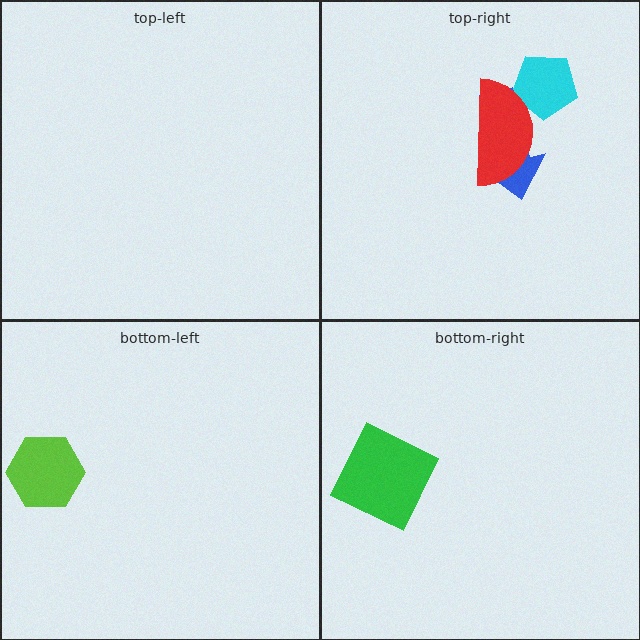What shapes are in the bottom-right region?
The green square.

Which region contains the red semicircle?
The top-right region.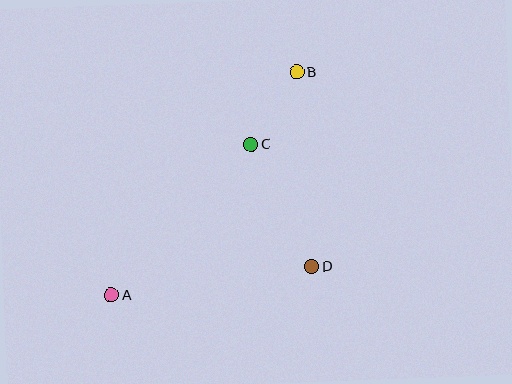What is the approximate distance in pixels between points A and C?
The distance between A and C is approximately 205 pixels.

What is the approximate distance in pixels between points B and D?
The distance between B and D is approximately 195 pixels.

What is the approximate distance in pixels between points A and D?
The distance between A and D is approximately 202 pixels.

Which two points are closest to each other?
Points B and C are closest to each other.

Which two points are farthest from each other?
Points A and B are farthest from each other.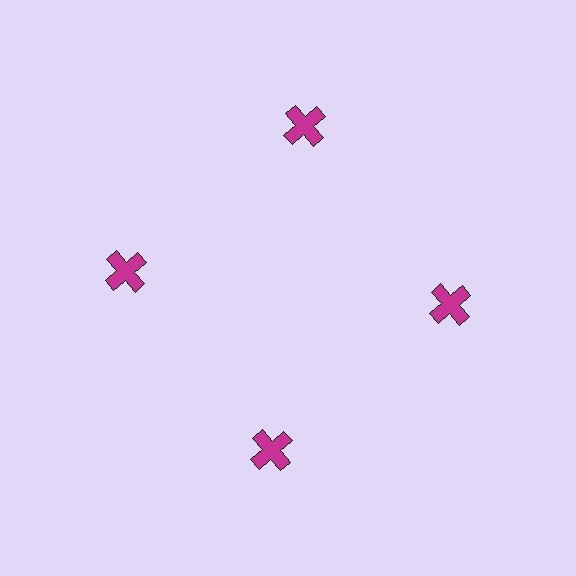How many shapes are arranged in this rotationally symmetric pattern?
There are 4 shapes, arranged in 4 groups of 1.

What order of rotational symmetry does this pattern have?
This pattern has 4-fold rotational symmetry.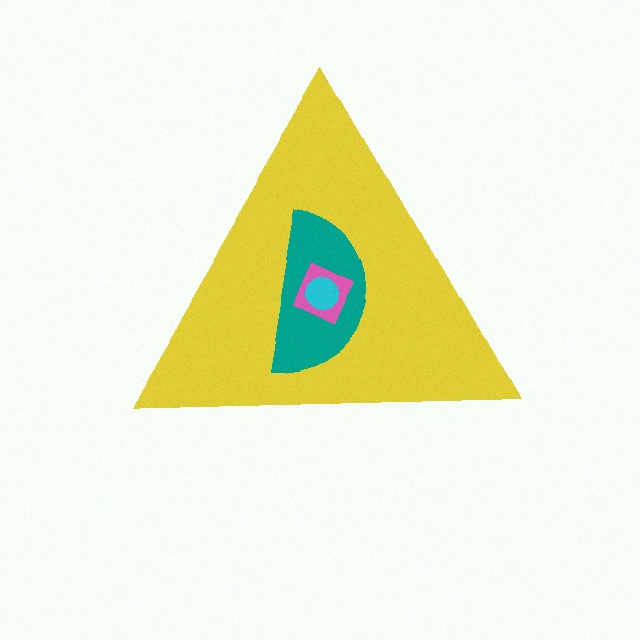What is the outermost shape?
The yellow triangle.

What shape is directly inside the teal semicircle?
The pink square.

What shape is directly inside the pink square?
The cyan circle.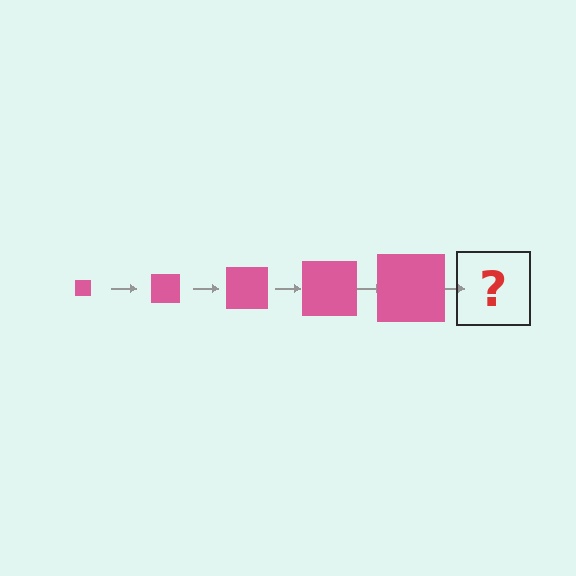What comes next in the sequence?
The next element should be a pink square, larger than the previous one.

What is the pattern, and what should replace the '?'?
The pattern is that the square gets progressively larger each step. The '?' should be a pink square, larger than the previous one.